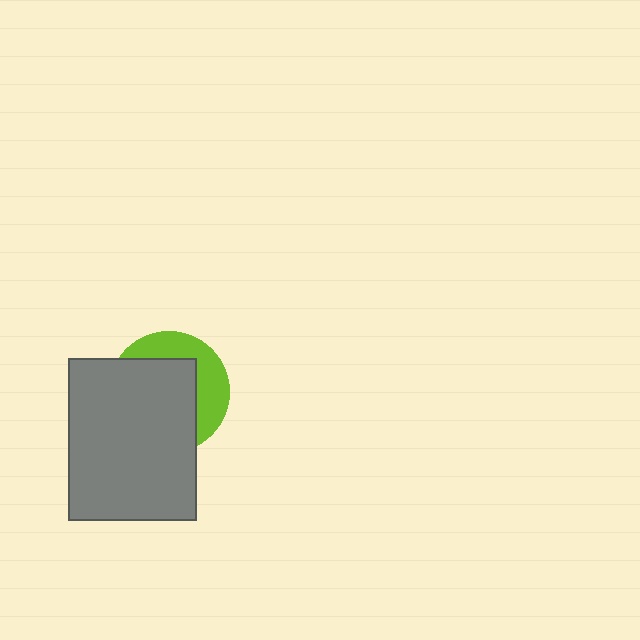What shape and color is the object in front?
The object in front is a gray rectangle.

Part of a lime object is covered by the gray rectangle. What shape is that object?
It is a circle.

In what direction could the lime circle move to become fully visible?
The lime circle could move toward the upper-right. That would shift it out from behind the gray rectangle entirely.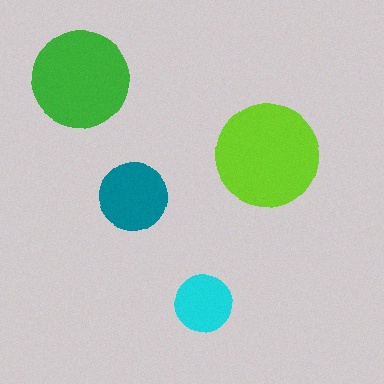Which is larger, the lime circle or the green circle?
The lime one.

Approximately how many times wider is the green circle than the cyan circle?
About 1.5 times wider.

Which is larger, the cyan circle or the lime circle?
The lime one.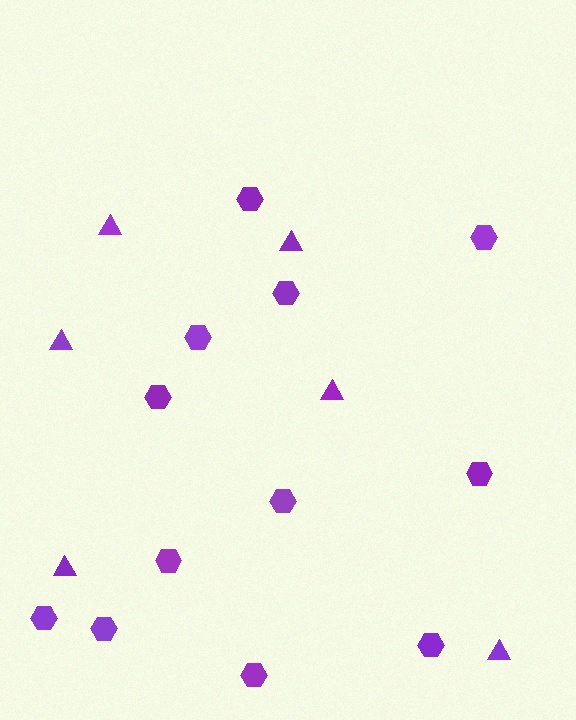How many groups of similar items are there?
There are 2 groups: one group of triangles (6) and one group of hexagons (12).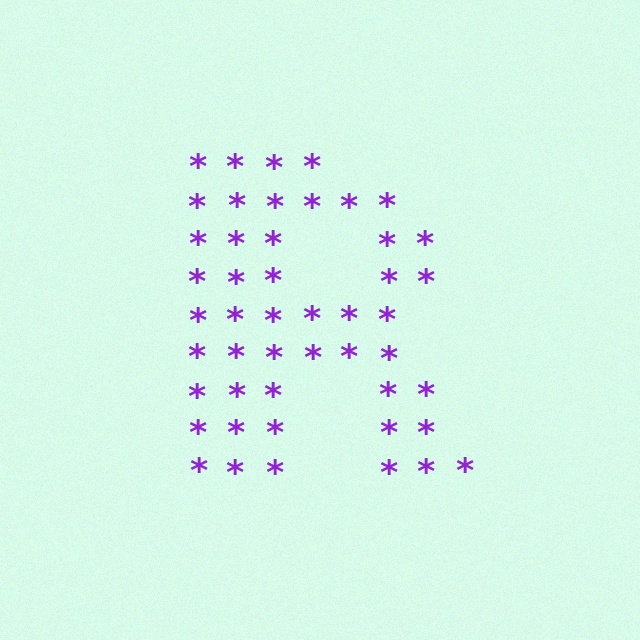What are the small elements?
The small elements are asterisks.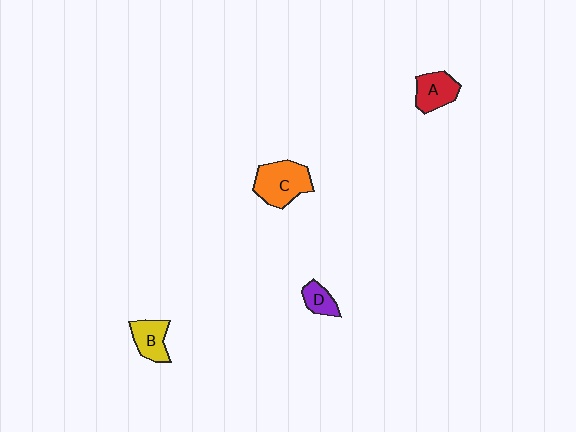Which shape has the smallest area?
Shape D (purple).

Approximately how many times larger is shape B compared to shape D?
Approximately 1.5 times.